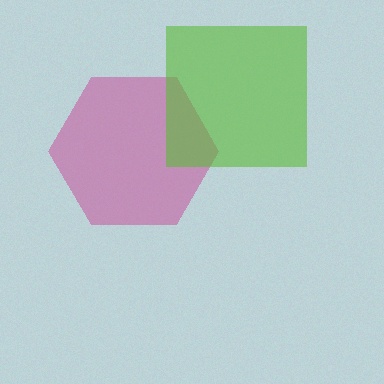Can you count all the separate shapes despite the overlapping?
Yes, there are 2 separate shapes.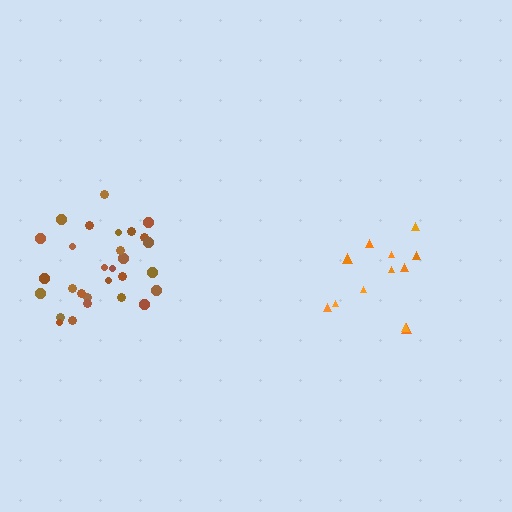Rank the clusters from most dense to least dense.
brown, orange.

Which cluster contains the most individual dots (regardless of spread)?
Brown (29).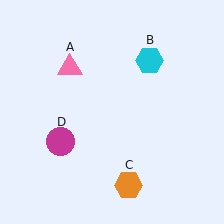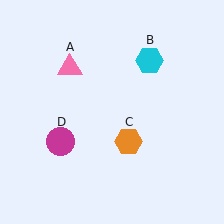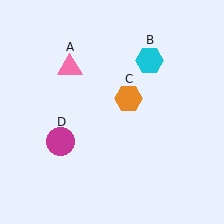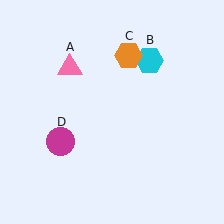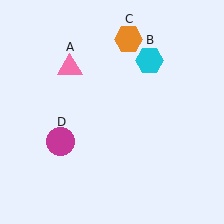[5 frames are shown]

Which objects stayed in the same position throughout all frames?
Pink triangle (object A) and cyan hexagon (object B) and magenta circle (object D) remained stationary.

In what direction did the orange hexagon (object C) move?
The orange hexagon (object C) moved up.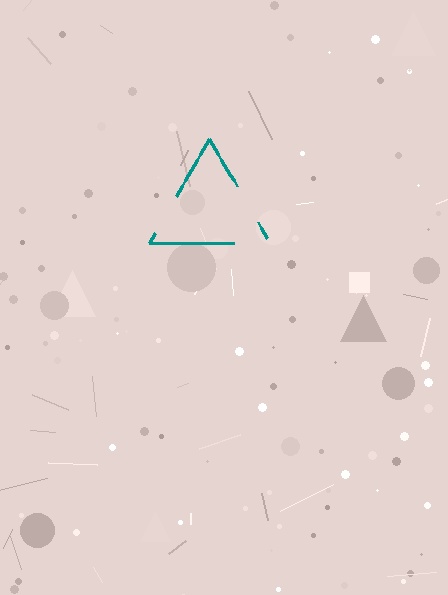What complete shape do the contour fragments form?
The contour fragments form a triangle.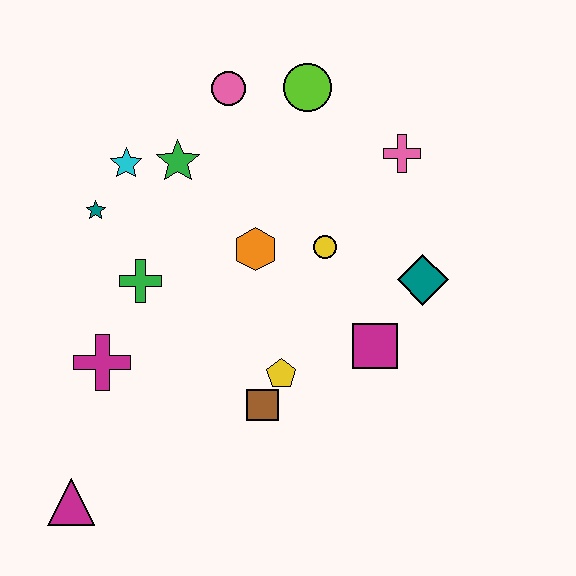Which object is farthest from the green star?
The magenta triangle is farthest from the green star.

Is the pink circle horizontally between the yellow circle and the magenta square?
No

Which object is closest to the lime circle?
The pink circle is closest to the lime circle.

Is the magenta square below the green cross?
Yes